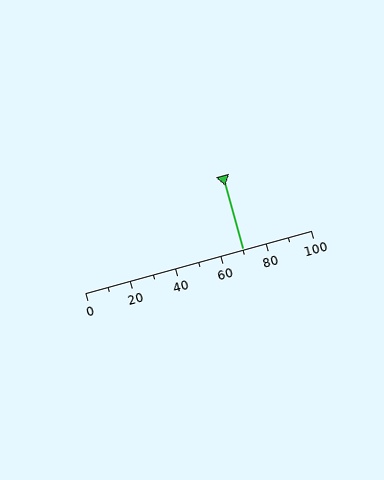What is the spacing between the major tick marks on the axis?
The major ticks are spaced 20 apart.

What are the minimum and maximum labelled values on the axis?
The axis runs from 0 to 100.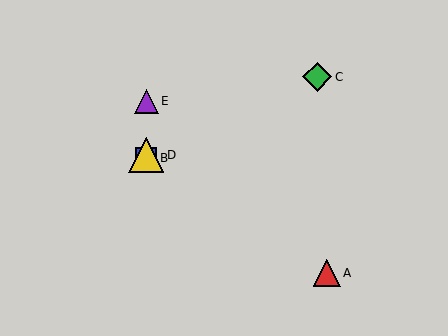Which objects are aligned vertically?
Objects B, D, E are aligned vertically.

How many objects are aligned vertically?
3 objects (B, D, E) are aligned vertically.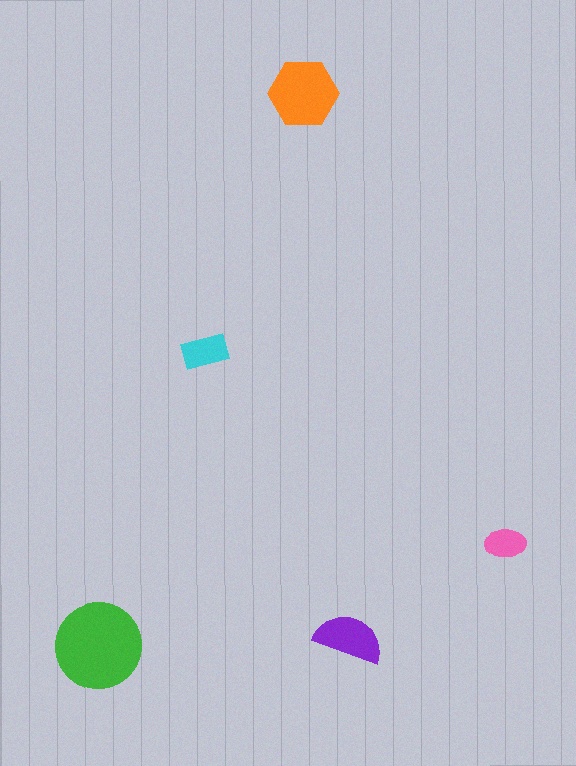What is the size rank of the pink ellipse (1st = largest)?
5th.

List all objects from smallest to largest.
The pink ellipse, the cyan rectangle, the purple semicircle, the orange hexagon, the green circle.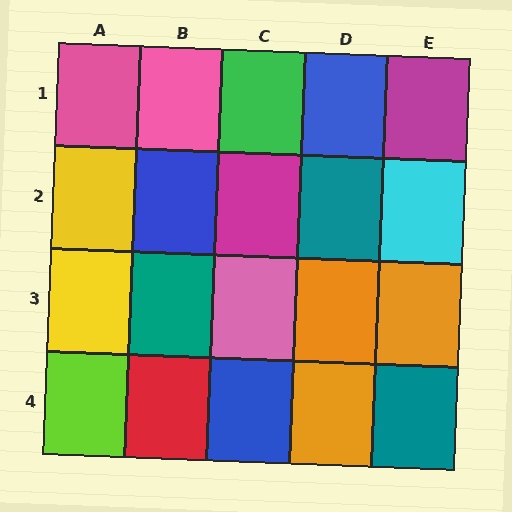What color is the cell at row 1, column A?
Pink.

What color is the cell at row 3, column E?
Orange.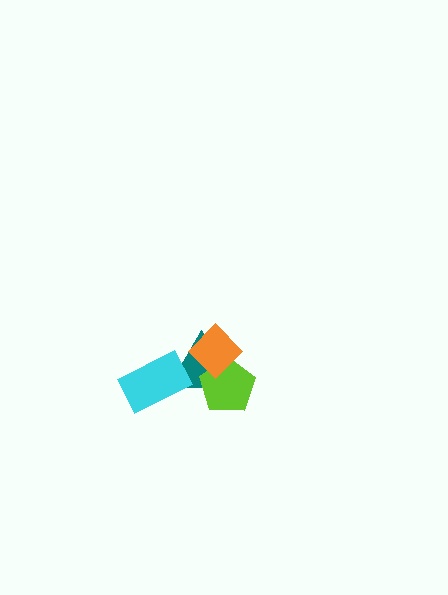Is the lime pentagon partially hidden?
Yes, it is partially covered by another shape.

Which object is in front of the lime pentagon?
The orange diamond is in front of the lime pentagon.